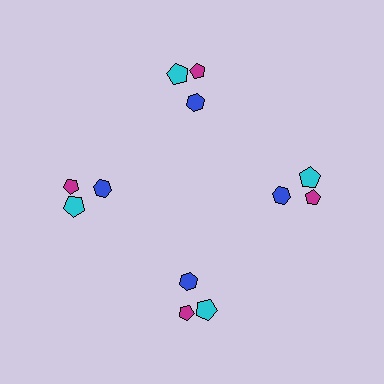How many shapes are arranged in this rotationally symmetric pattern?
There are 12 shapes, arranged in 4 groups of 3.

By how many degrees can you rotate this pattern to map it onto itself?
The pattern maps onto itself every 90 degrees of rotation.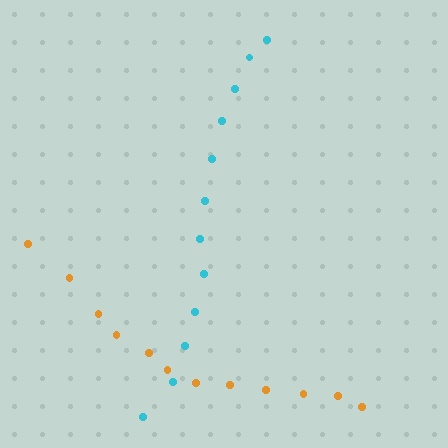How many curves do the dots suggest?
There are 2 distinct paths.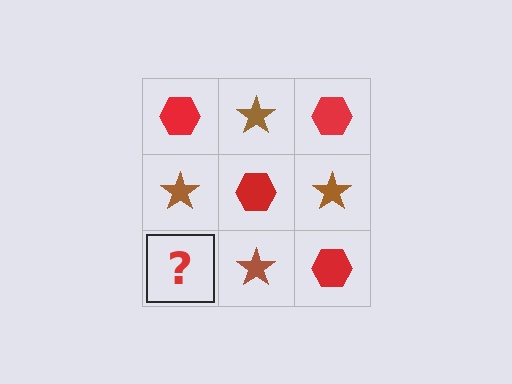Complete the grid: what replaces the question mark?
The question mark should be replaced with a red hexagon.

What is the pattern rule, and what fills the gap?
The rule is that it alternates red hexagon and brown star in a checkerboard pattern. The gap should be filled with a red hexagon.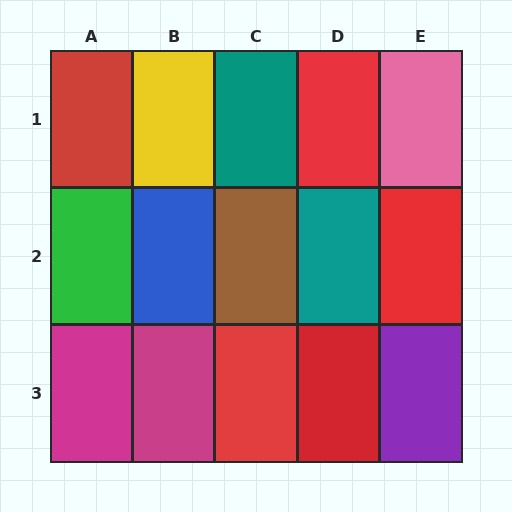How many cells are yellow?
1 cell is yellow.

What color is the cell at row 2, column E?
Red.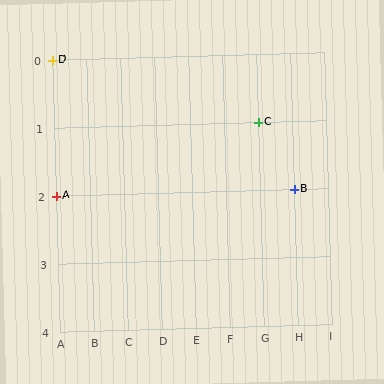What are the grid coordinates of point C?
Point C is at grid coordinates (G, 1).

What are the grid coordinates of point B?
Point B is at grid coordinates (H, 2).